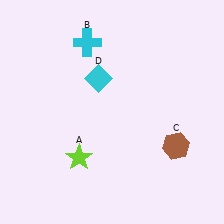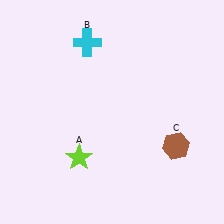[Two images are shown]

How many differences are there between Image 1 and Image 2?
There is 1 difference between the two images.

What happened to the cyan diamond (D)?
The cyan diamond (D) was removed in Image 2. It was in the top-left area of Image 1.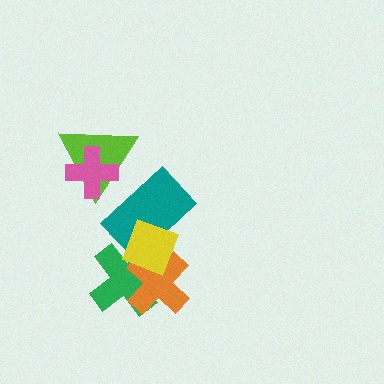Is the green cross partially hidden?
Yes, it is partially covered by another shape.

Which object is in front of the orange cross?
The yellow diamond is in front of the orange cross.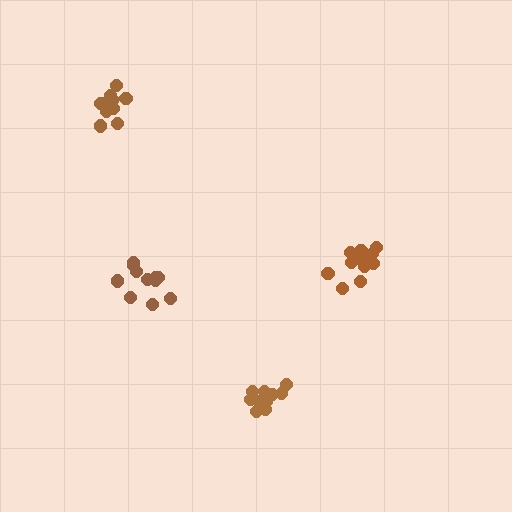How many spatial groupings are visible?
There are 4 spatial groupings.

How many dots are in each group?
Group 1: 10 dots, Group 2: 12 dots, Group 3: 11 dots, Group 4: 11 dots (44 total).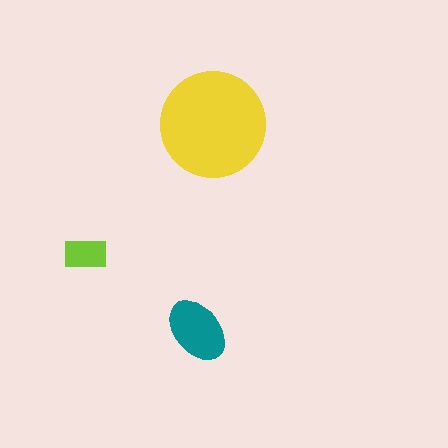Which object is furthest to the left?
The lime rectangle is leftmost.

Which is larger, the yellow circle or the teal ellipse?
The yellow circle.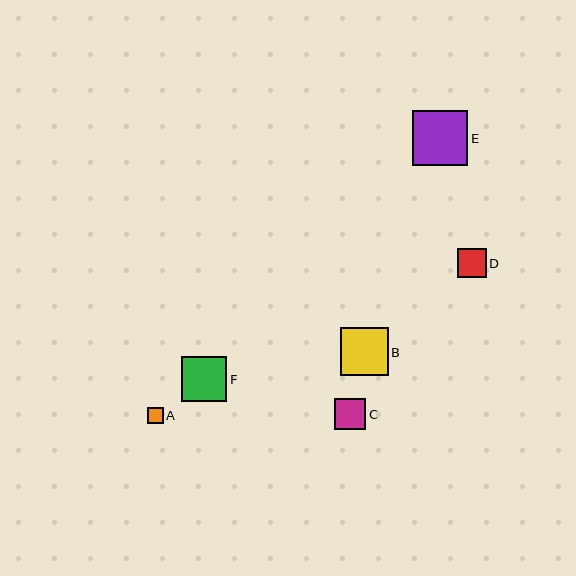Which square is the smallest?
Square A is the smallest with a size of approximately 16 pixels.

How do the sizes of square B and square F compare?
Square B and square F are approximately the same size.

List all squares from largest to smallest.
From largest to smallest: E, B, F, C, D, A.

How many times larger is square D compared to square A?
Square D is approximately 1.9 times the size of square A.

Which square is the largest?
Square E is the largest with a size of approximately 55 pixels.